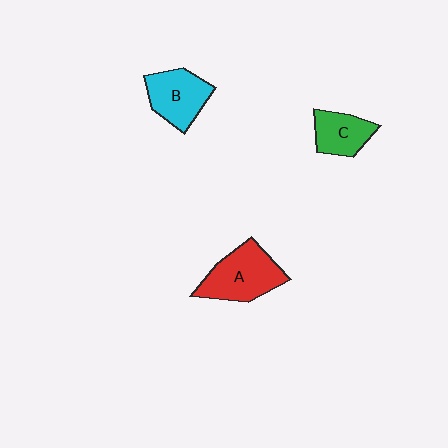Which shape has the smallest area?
Shape C (green).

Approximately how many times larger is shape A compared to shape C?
Approximately 1.6 times.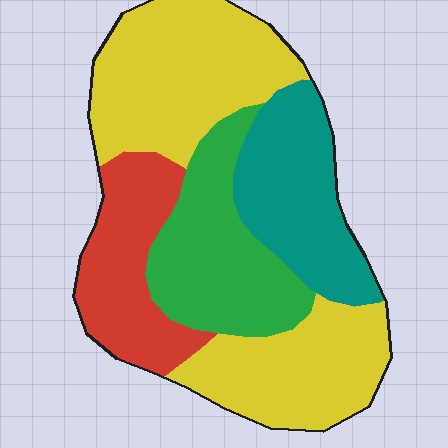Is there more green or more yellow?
Yellow.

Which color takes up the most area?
Yellow, at roughly 45%.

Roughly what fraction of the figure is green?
Green takes up about one fifth (1/5) of the figure.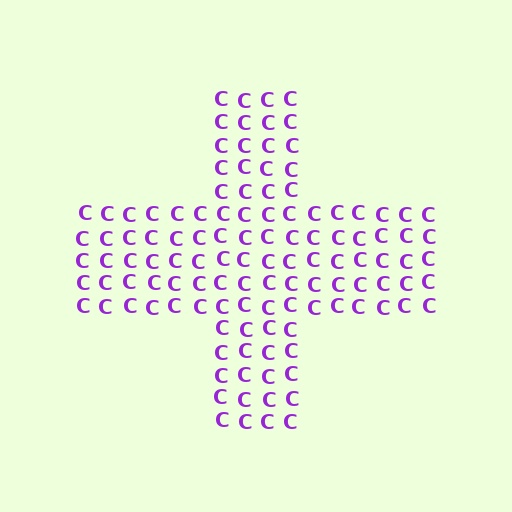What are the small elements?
The small elements are letter C's.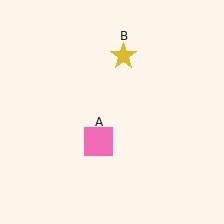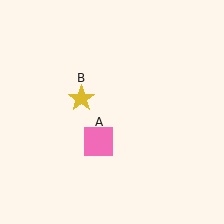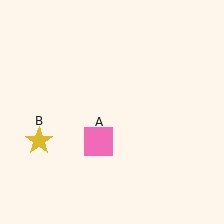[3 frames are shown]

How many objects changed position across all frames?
1 object changed position: yellow star (object B).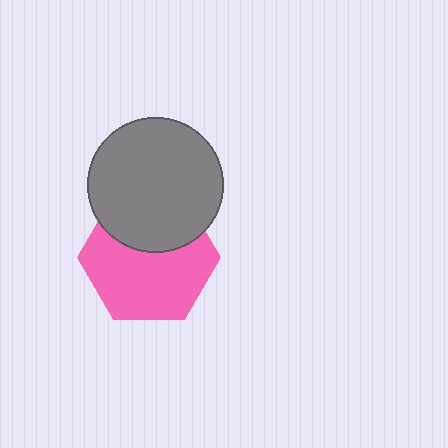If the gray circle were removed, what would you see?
You would see the complete pink hexagon.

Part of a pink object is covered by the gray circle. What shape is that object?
It is a hexagon.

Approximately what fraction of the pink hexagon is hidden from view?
Roughly 36% of the pink hexagon is hidden behind the gray circle.